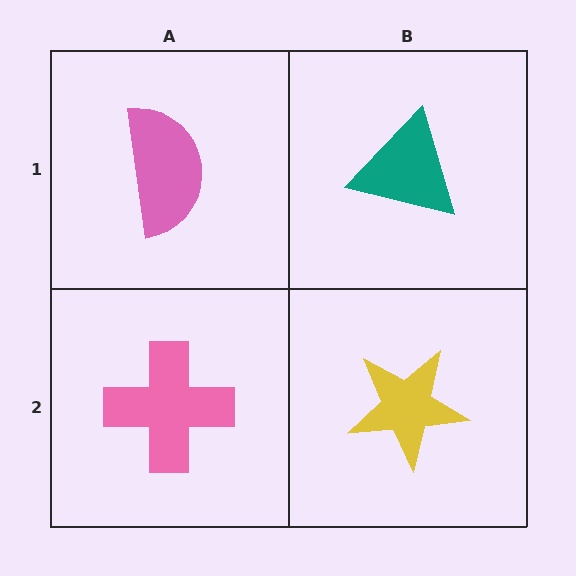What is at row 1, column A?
A pink semicircle.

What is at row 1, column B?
A teal triangle.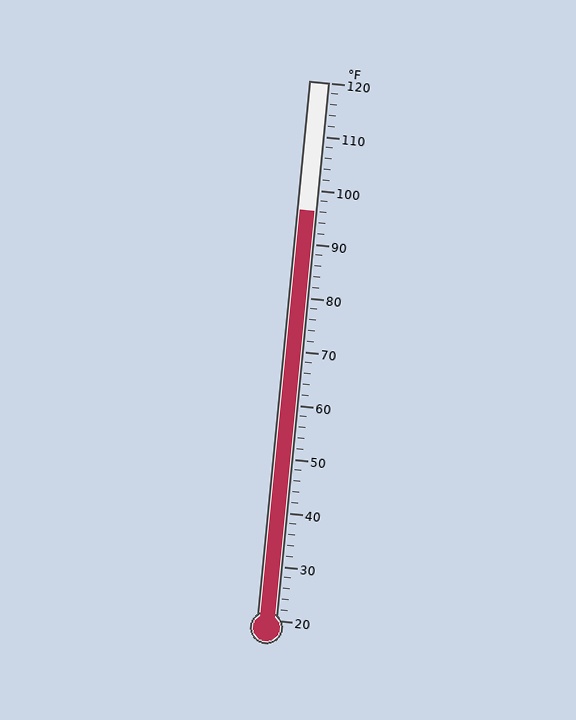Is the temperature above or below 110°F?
The temperature is below 110°F.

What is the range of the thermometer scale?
The thermometer scale ranges from 20°F to 120°F.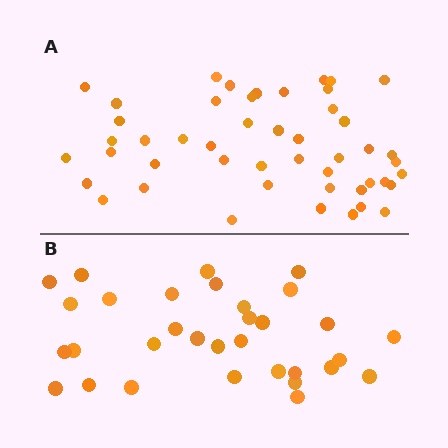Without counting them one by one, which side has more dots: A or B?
Region A (the top region) has more dots.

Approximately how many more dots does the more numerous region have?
Region A has approximately 15 more dots than region B.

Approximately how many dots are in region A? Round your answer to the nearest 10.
About 50 dots. (The exact count is 48, which rounds to 50.)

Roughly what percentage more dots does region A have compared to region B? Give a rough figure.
About 50% more.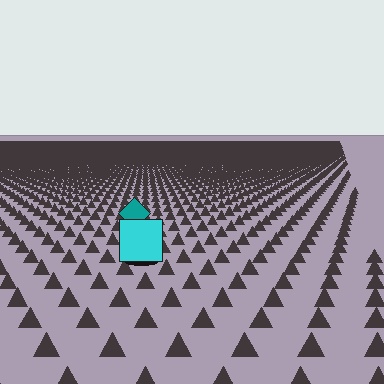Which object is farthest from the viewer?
The teal diamond is farthest from the viewer. It appears smaller and the ground texture around it is denser.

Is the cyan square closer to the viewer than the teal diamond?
Yes. The cyan square is closer — you can tell from the texture gradient: the ground texture is coarser near it.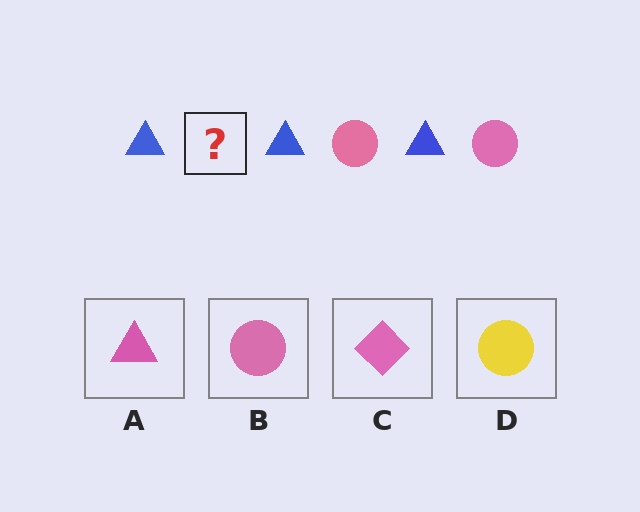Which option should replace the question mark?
Option B.